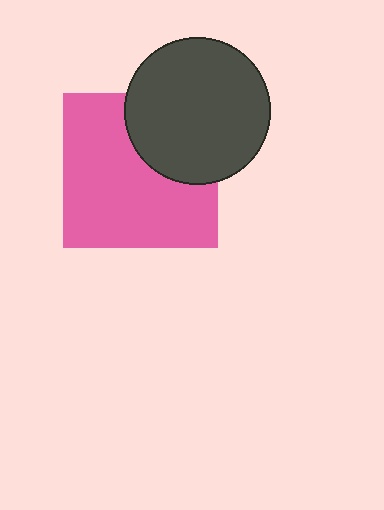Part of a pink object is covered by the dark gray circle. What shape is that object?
It is a square.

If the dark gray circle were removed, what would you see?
You would see the complete pink square.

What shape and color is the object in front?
The object in front is a dark gray circle.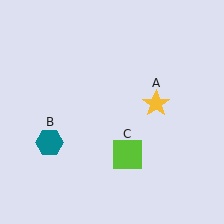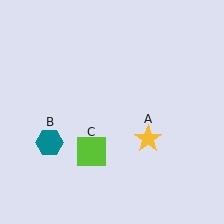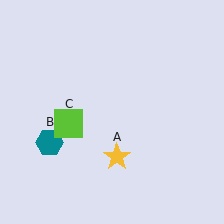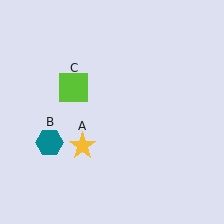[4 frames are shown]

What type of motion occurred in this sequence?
The yellow star (object A), lime square (object C) rotated clockwise around the center of the scene.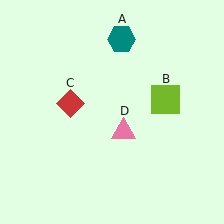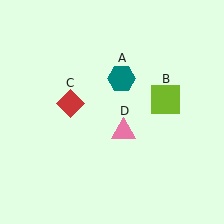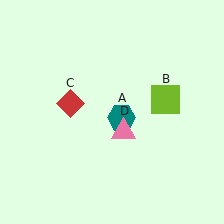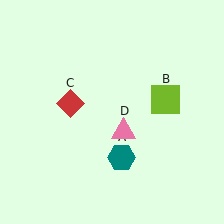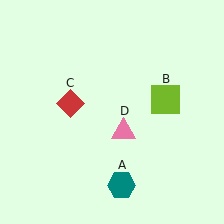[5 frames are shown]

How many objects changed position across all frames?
1 object changed position: teal hexagon (object A).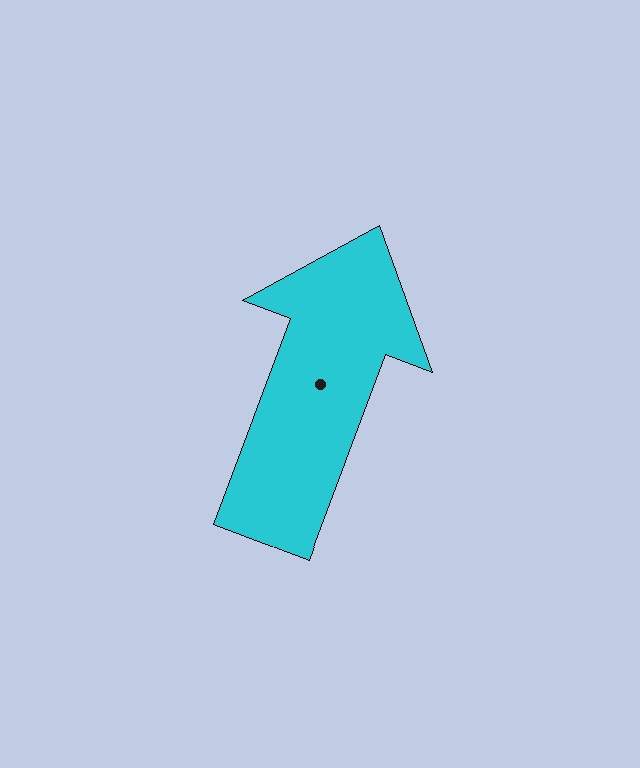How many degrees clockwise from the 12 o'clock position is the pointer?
Approximately 21 degrees.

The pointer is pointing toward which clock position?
Roughly 1 o'clock.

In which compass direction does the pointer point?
North.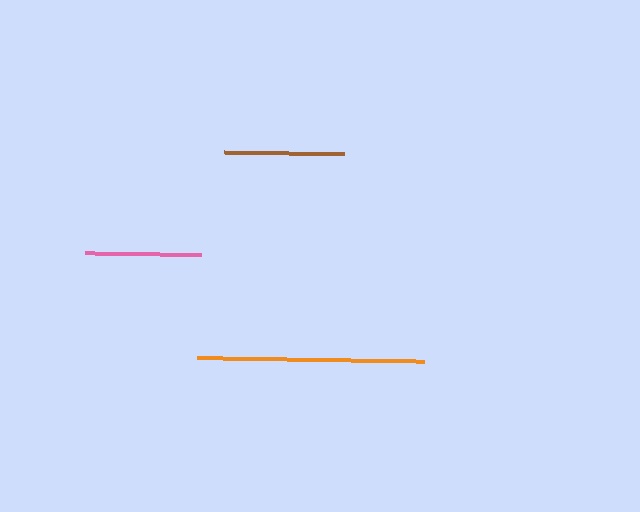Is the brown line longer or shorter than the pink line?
The brown line is longer than the pink line.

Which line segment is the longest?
The orange line is the longest at approximately 227 pixels.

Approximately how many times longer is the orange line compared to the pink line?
The orange line is approximately 2.0 times the length of the pink line.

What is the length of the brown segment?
The brown segment is approximately 121 pixels long.